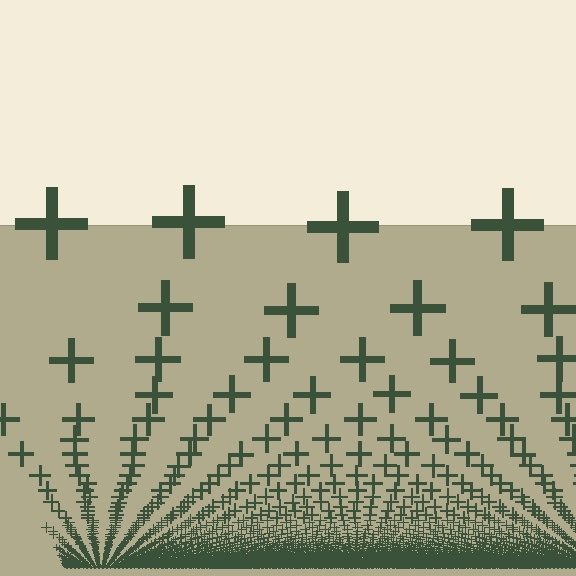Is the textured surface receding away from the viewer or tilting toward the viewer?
The surface appears to tilt toward the viewer. Texture elements get larger and sparser toward the top.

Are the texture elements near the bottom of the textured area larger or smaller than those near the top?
Smaller. The gradient is inverted — elements near the bottom are smaller and denser.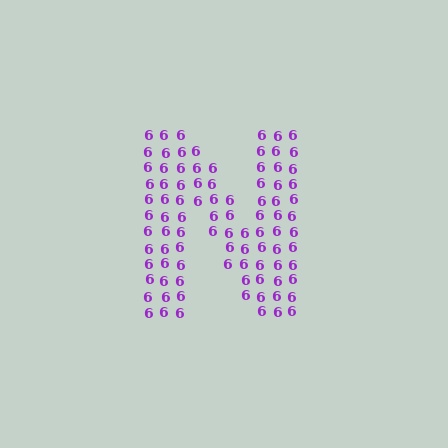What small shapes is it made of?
It is made of small digit 6's.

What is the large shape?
The large shape is the letter N.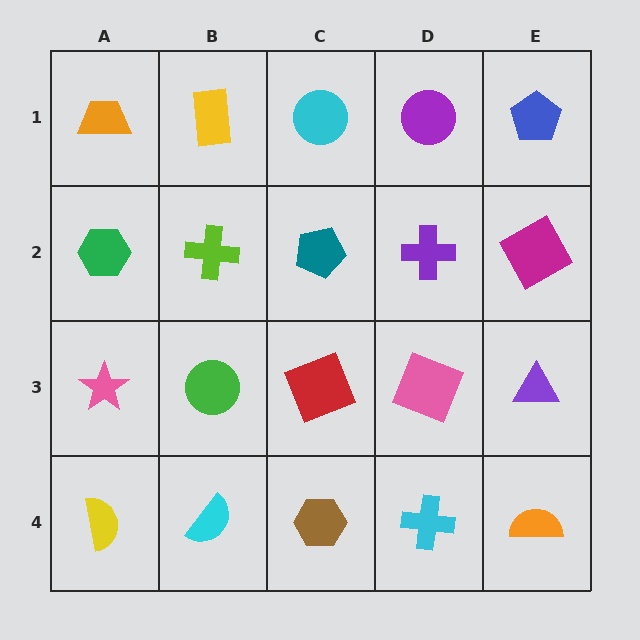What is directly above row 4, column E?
A purple triangle.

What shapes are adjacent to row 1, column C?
A teal pentagon (row 2, column C), a yellow rectangle (row 1, column B), a purple circle (row 1, column D).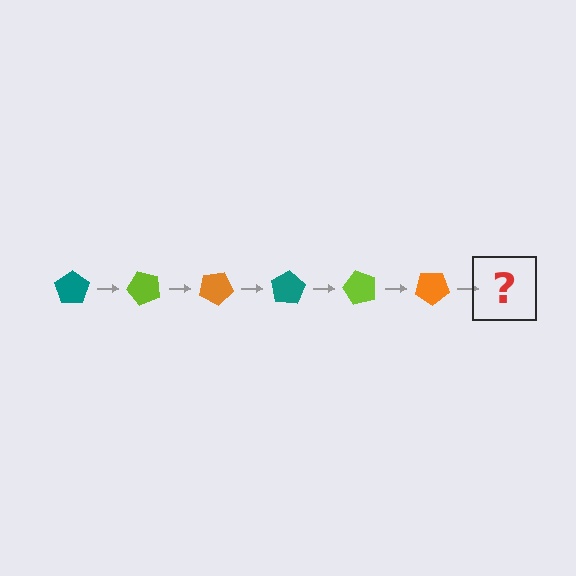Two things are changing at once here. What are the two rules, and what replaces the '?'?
The two rules are that it rotates 50 degrees each step and the color cycles through teal, lime, and orange. The '?' should be a teal pentagon, rotated 300 degrees from the start.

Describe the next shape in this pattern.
It should be a teal pentagon, rotated 300 degrees from the start.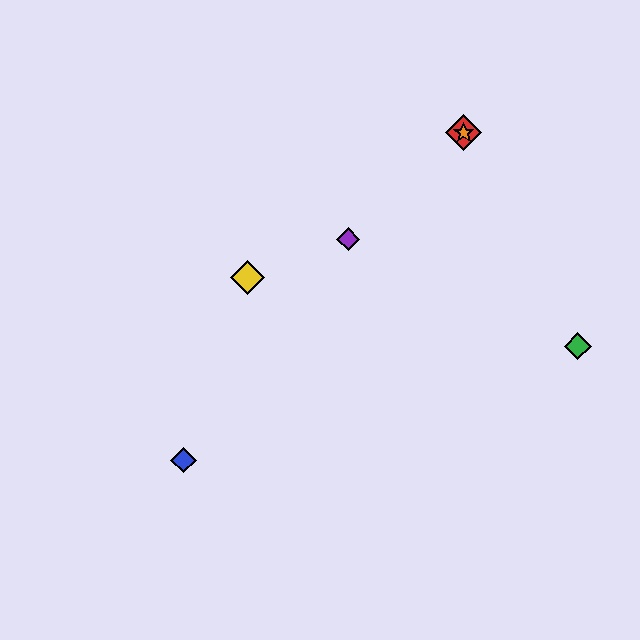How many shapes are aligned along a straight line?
3 shapes (the red diamond, the purple diamond, the orange star) are aligned along a straight line.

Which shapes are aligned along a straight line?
The red diamond, the purple diamond, the orange star are aligned along a straight line.